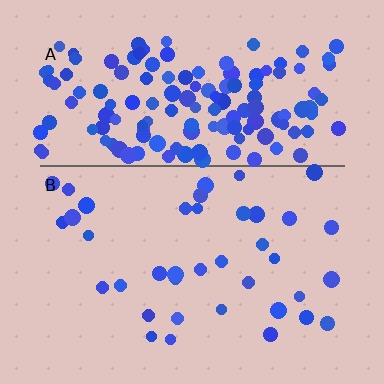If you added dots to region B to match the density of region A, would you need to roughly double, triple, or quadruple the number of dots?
Approximately quadruple.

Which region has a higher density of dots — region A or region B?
A (the top).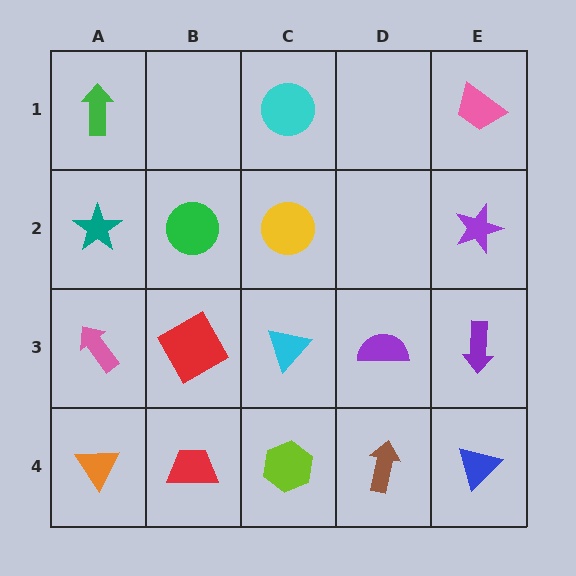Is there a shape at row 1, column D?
No, that cell is empty.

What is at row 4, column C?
A lime hexagon.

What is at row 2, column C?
A yellow circle.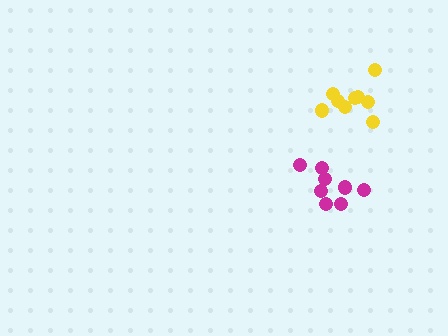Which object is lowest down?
The magenta cluster is bottommost.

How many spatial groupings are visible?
There are 2 spatial groupings.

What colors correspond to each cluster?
The clusters are colored: yellow, magenta.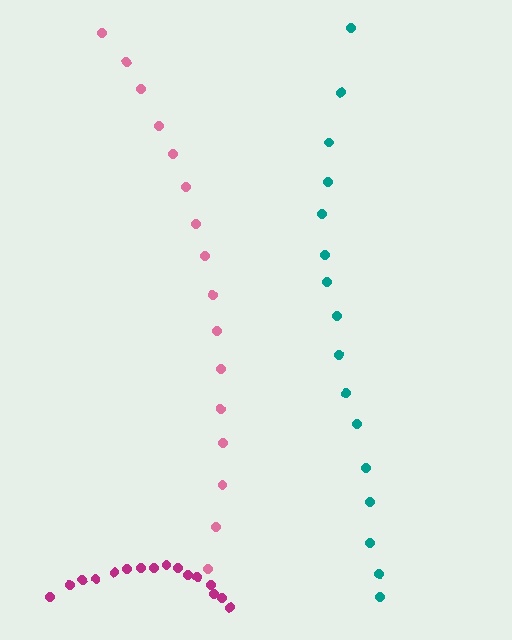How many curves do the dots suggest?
There are 3 distinct paths.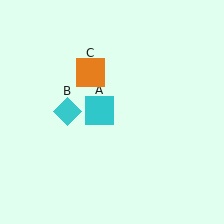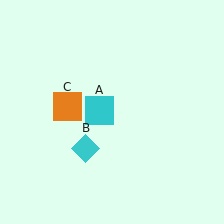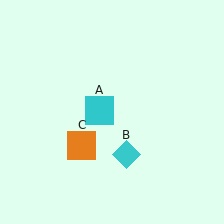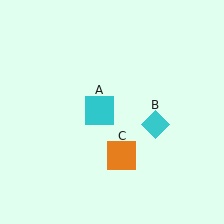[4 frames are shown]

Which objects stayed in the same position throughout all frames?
Cyan square (object A) remained stationary.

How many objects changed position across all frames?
2 objects changed position: cyan diamond (object B), orange square (object C).